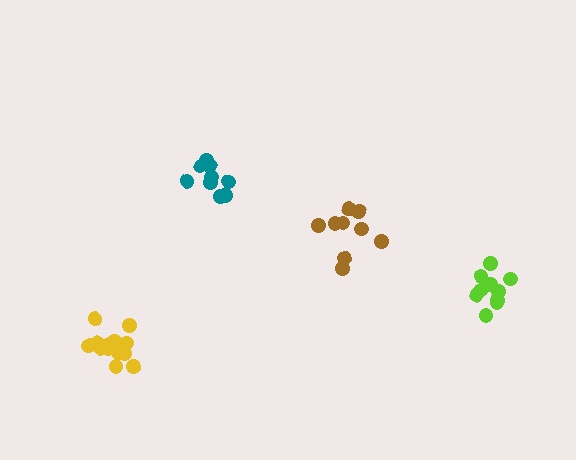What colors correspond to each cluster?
The clusters are colored: brown, yellow, teal, lime.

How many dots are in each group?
Group 1: 9 dots, Group 2: 15 dots, Group 3: 9 dots, Group 4: 10 dots (43 total).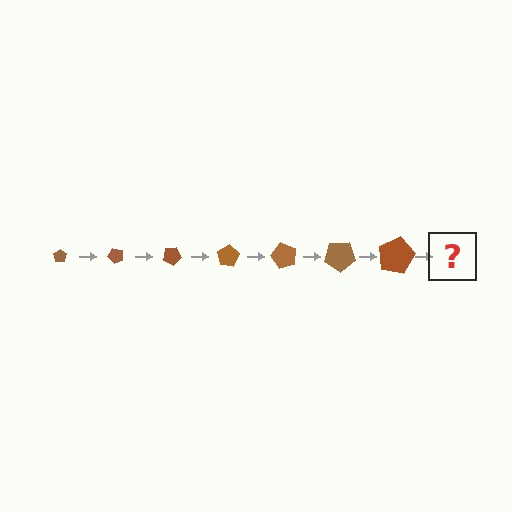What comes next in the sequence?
The next element should be a pentagon, larger than the previous one and rotated 350 degrees from the start.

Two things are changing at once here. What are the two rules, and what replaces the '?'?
The two rules are that the pentagon grows larger each step and it rotates 50 degrees each step. The '?' should be a pentagon, larger than the previous one and rotated 350 degrees from the start.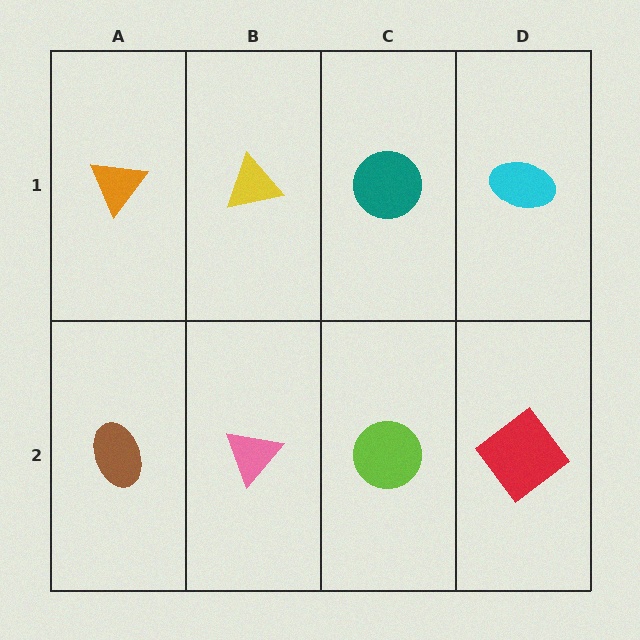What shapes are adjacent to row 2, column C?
A teal circle (row 1, column C), a pink triangle (row 2, column B), a red diamond (row 2, column D).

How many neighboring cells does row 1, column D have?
2.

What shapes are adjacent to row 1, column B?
A pink triangle (row 2, column B), an orange triangle (row 1, column A), a teal circle (row 1, column C).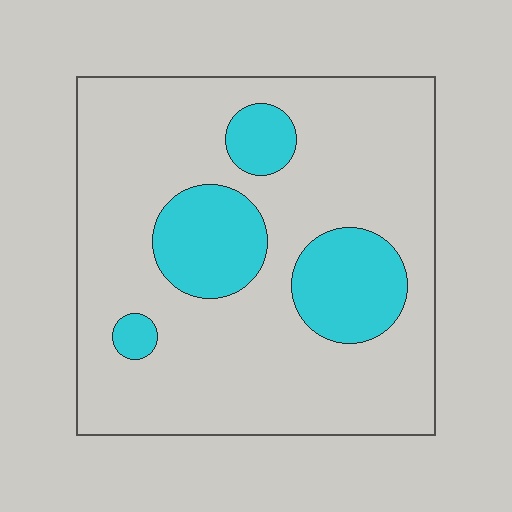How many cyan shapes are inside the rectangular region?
4.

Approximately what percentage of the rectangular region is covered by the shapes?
Approximately 20%.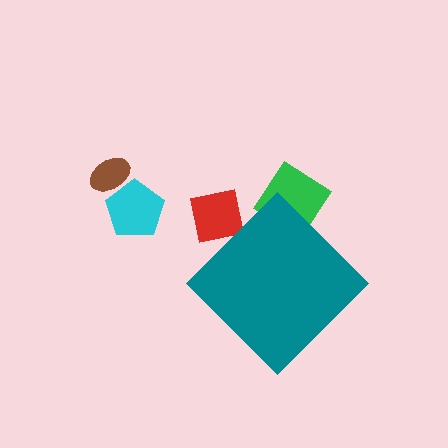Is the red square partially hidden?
Yes, the red square is partially hidden behind the teal diamond.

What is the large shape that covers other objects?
A teal diamond.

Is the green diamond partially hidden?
Yes, the green diamond is partially hidden behind the teal diamond.